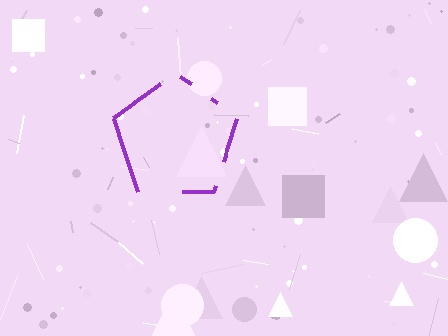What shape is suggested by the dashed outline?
The dashed outline suggests a pentagon.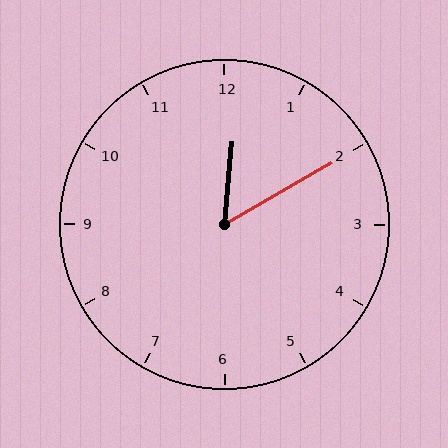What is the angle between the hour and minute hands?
Approximately 55 degrees.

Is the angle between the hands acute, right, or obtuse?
It is acute.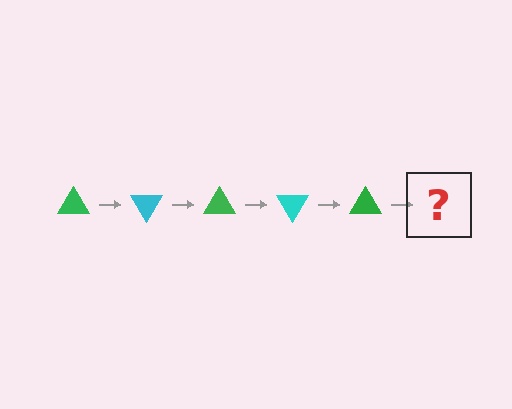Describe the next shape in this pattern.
It should be a cyan triangle, rotated 300 degrees from the start.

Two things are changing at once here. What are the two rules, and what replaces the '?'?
The two rules are that it rotates 60 degrees each step and the color cycles through green and cyan. The '?' should be a cyan triangle, rotated 300 degrees from the start.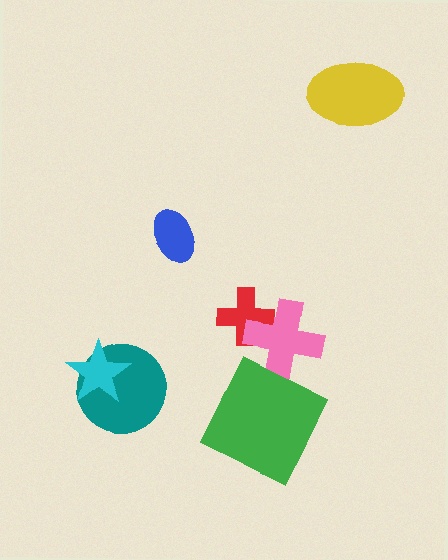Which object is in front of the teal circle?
The cyan star is in front of the teal circle.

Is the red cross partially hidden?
Yes, it is partially covered by another shape.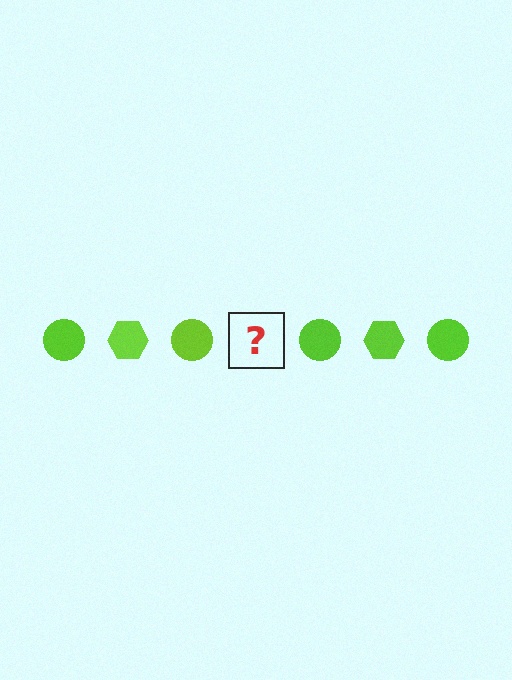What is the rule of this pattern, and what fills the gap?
The rule is that the pattern cycles through circle, hexagon shapes in lime. The gap should be filled with a lime hexagon.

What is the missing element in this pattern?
The missing element is a lime hexagon.